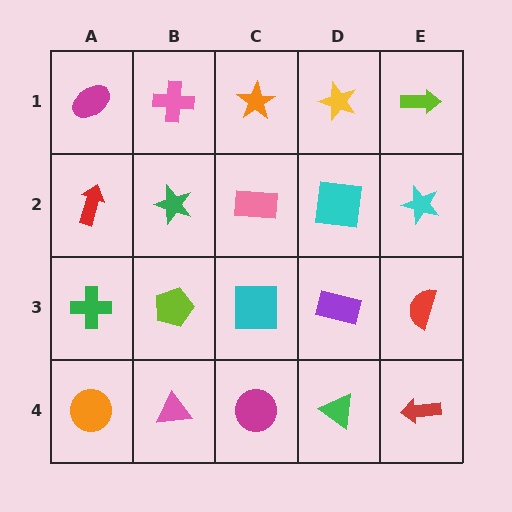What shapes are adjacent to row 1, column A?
A red arrow (row 2, column A), a pink cross (row 1, column B).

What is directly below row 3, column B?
A pink triangle.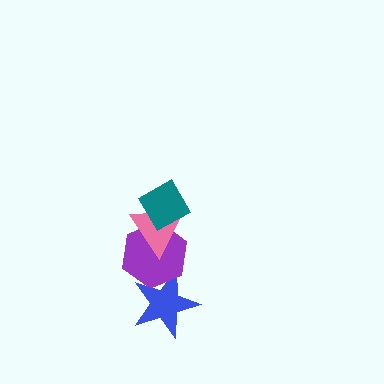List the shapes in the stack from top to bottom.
From top to bottom: the teal diamond, the pink triangle, the purple hexagon, the blue star.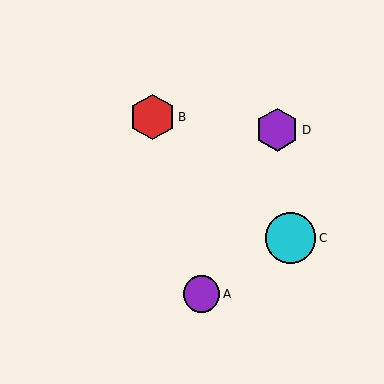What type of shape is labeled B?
Shape B is a red hexagon.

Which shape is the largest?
The cyan circle (labeled C) is the largest.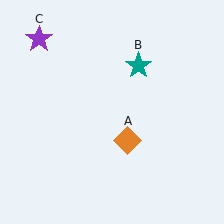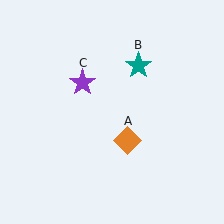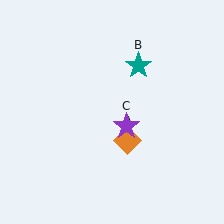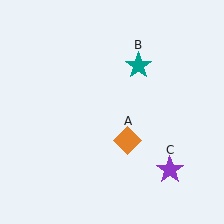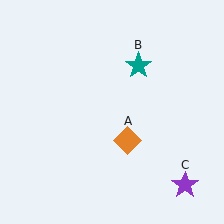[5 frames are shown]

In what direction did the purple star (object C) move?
The purple star (object C) moved down and to the right.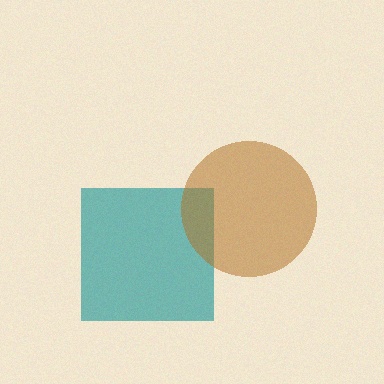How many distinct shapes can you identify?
There are 2 distinct shapes: a teal square, a brown circle.